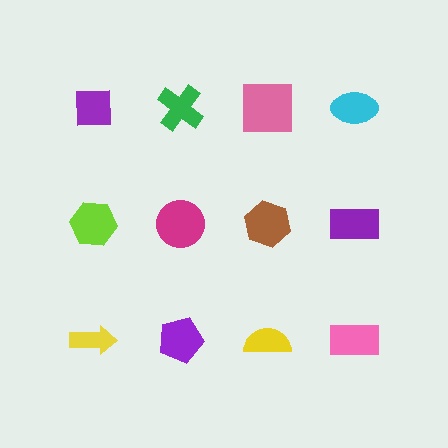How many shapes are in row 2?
4 shapes.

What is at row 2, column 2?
A magenta circle.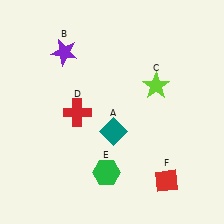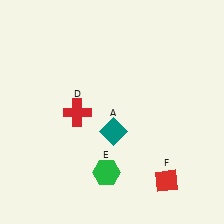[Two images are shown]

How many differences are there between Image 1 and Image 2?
There are 2 differences between the two images.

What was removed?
The purple star (B), the lime star (C) were removed in Image 2.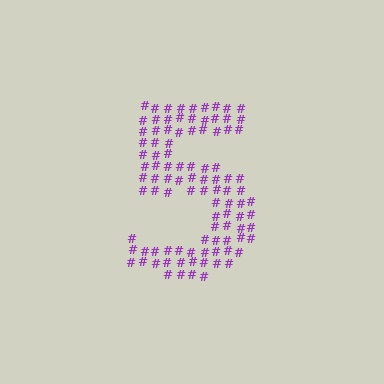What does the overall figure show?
The overall figure shows the digit 5.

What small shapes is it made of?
It is made of small hash symbols.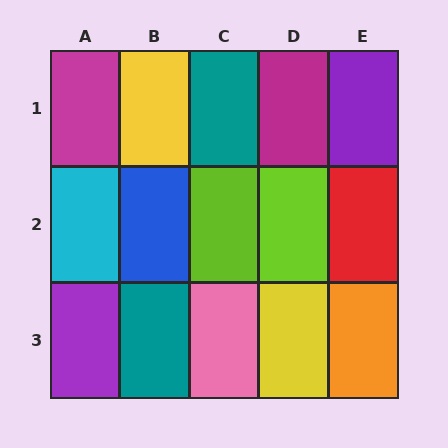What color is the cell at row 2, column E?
Red.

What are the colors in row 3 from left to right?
Purple, teal, pink, yellow, orange.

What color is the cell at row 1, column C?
Teal.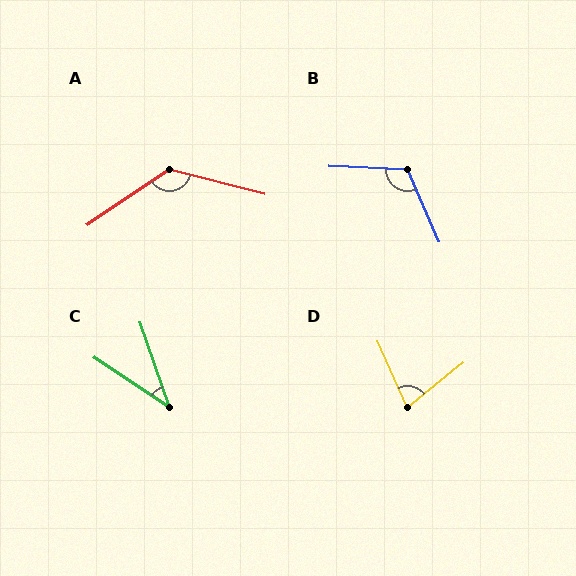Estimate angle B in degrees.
Approximately 116 degrees.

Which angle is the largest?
A, at approximately 132 degrees.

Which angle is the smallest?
C, at approximately 37 degrees.